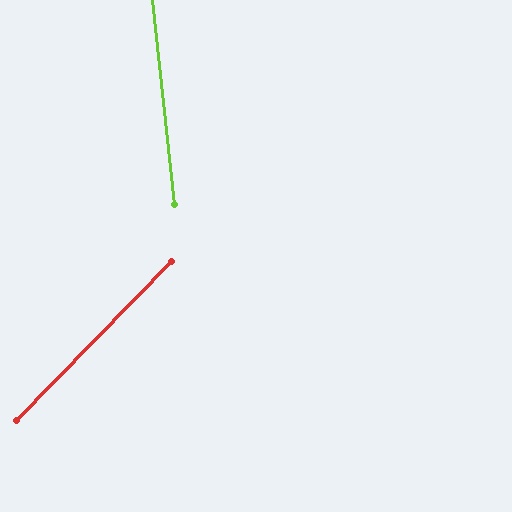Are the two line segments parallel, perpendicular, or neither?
Neither parallel nor perpendicular — they differ by about 50°.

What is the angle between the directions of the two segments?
Approximately 50 degrees.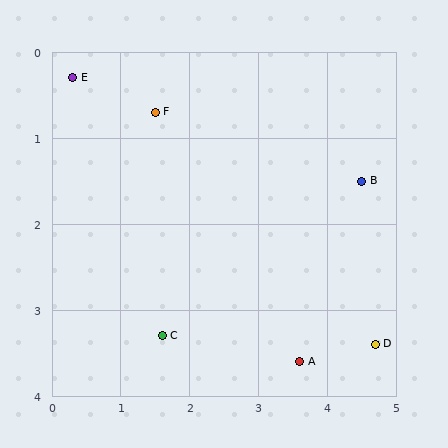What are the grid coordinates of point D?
Point D is at approximately (4.7, 3.4).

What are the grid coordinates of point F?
Point F is at approximately (1.5, 0.7).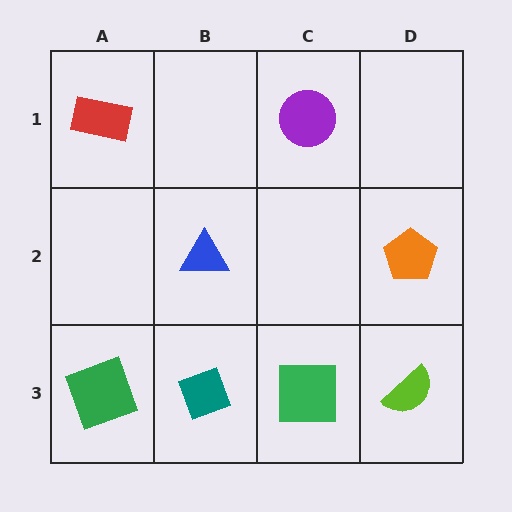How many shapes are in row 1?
2 shapes.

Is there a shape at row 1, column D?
No, that cell is empty.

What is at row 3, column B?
A teal diamond.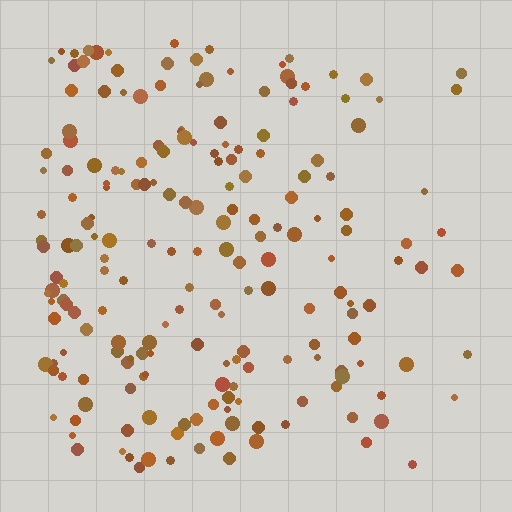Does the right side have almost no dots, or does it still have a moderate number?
Still a moderate number, just noticeably fewer than the left.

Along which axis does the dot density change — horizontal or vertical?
Horizontal.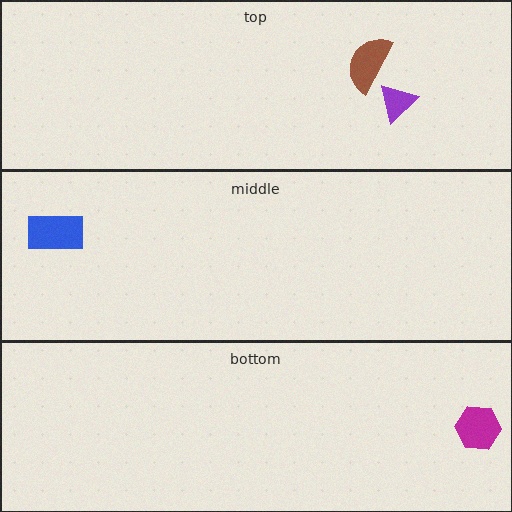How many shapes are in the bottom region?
1.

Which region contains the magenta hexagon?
The bottom region.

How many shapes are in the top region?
2.